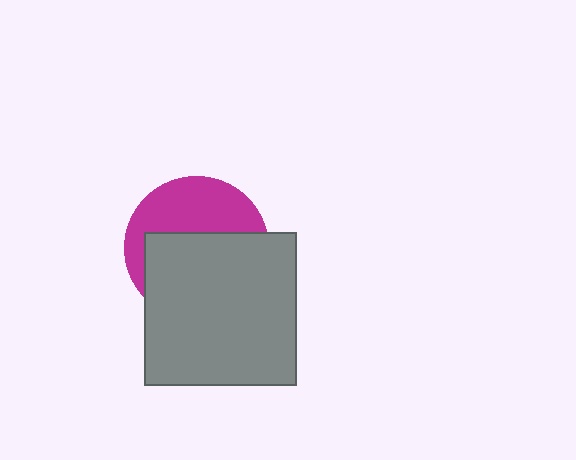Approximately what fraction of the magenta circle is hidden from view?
Roughly 58% of the magenta circle is hidden behind the gray square.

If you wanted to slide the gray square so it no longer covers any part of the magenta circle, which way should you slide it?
Slide it down — that is the most direct way to separate the two shapes.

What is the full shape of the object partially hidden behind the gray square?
The partially hidden object is a magenta circle.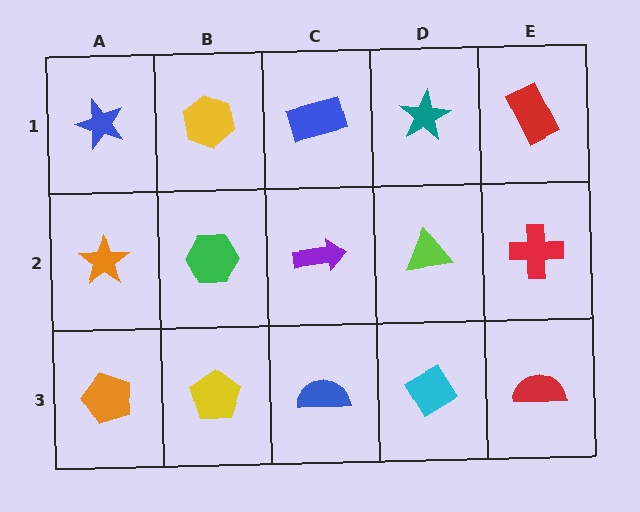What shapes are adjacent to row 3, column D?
A lime triangle (row 2, column D), a blue semicircle (row 3, column C), a red semicircle (row 3, column E).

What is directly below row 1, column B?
A green hexagon.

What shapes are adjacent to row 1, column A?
An orange star (row 2, column A), a yellow hexagon (row 1, column B).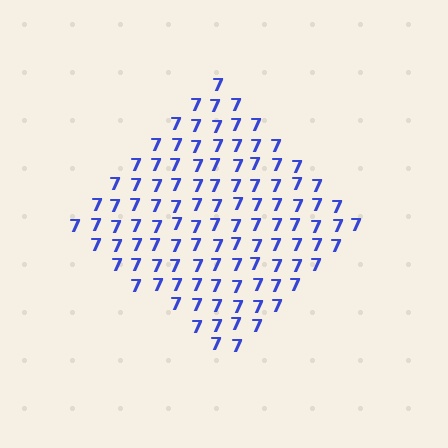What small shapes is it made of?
It is made of small digit 7's.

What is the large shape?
The large shape is a diamond.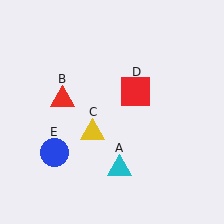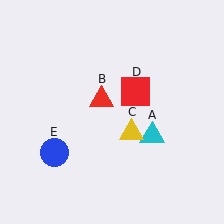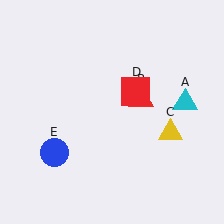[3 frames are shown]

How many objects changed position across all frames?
3 objects changed position: cyan triangle (object A), red triangle (object B), yellow triangle (object C).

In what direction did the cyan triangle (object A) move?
The cyan triangle (object A) moved up and to the right.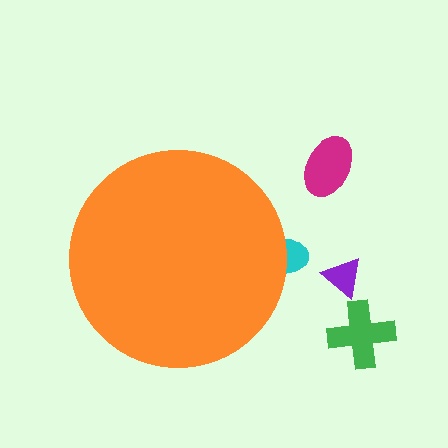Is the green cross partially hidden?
No, the green cross is fully visible.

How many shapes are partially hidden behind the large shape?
1 shape is partially hidden.